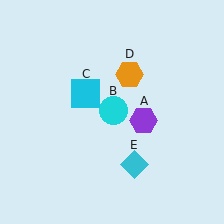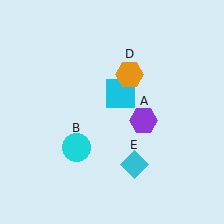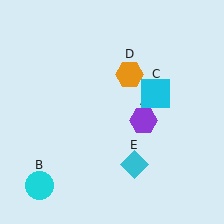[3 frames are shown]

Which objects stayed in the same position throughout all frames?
Purple hexagon (object A) and orange hexagon (object D) and cyan diamond (object E) remained stationary.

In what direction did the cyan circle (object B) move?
The cyan circle (object B) moved down and to the left.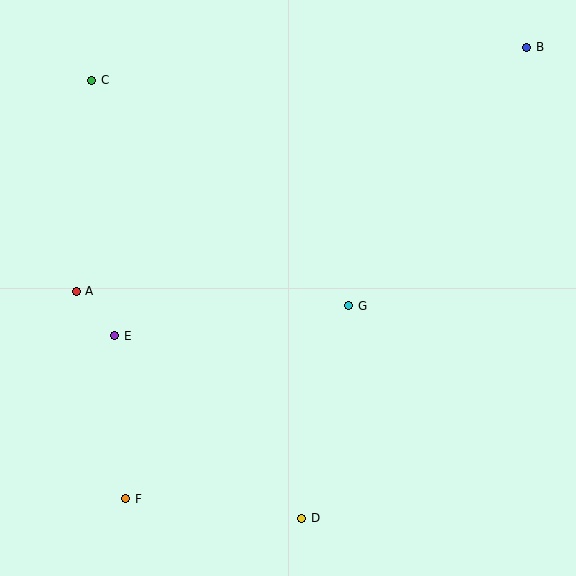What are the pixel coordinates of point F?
Point F is at (126, 499).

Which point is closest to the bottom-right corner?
Point D is closest to the bottom-right corner.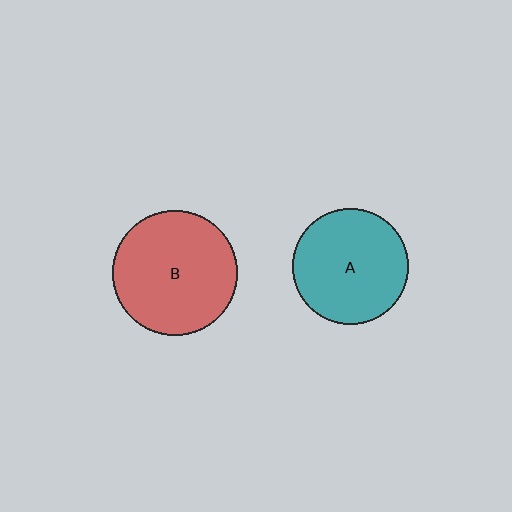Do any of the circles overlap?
No, none of the circles overlap.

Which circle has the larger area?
Circle B (red).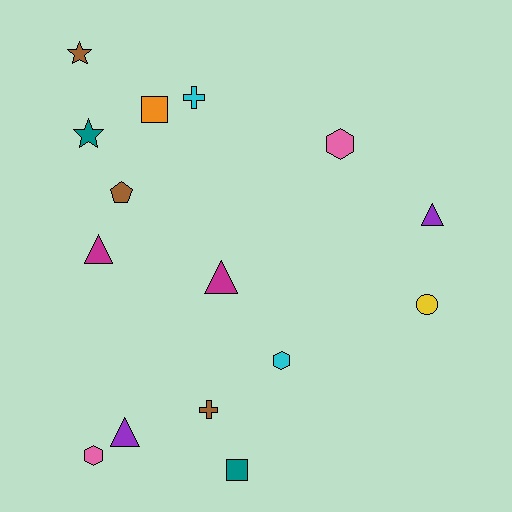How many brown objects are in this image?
There are 3 brown objects.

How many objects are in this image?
There are 15 objects.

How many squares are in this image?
There are 2 squares.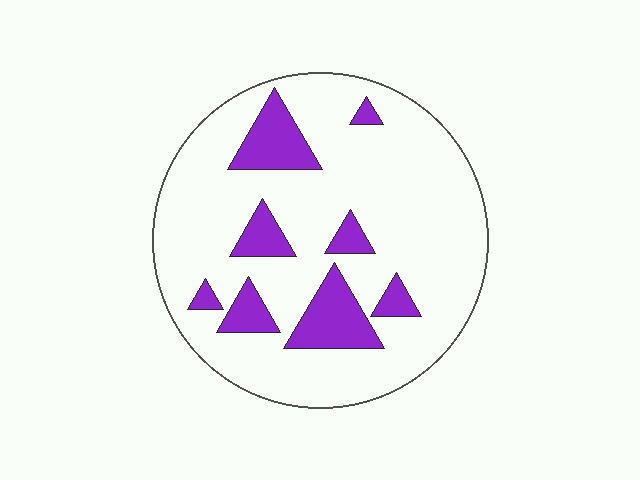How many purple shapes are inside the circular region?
8.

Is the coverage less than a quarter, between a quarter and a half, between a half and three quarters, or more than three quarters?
Less than a quarter.